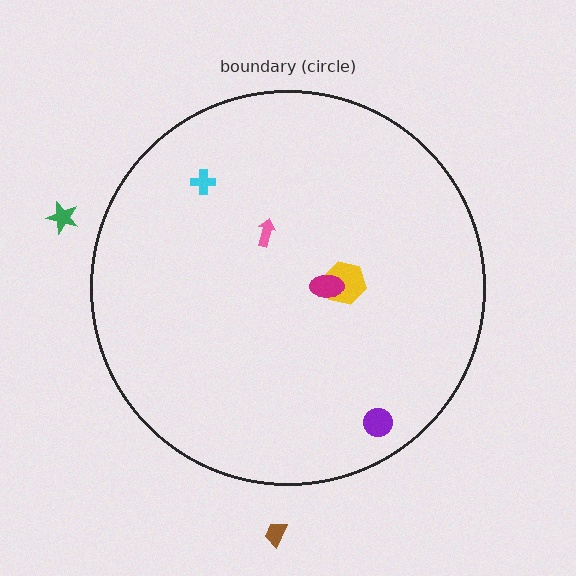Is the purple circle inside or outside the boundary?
Inside.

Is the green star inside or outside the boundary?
Outside.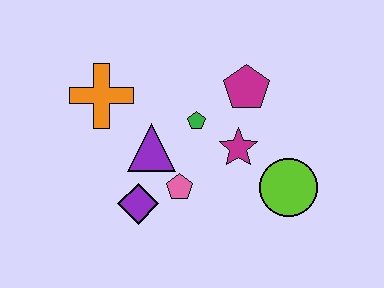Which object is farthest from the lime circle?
The orange cross is farthest from the lime circle.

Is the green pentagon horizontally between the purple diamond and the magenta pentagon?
Yes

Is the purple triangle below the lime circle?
No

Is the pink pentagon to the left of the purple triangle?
No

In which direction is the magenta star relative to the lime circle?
The magenta star is to the left of the lime circle.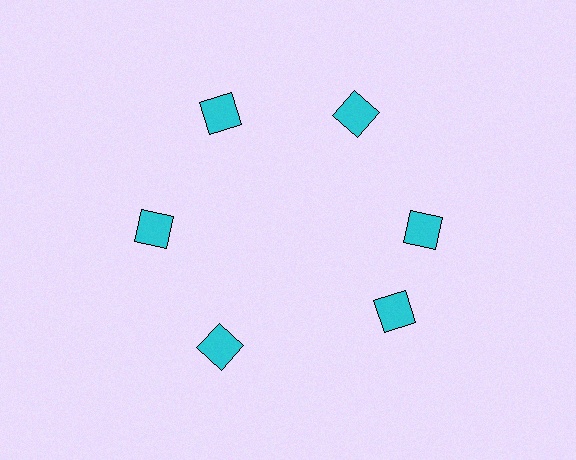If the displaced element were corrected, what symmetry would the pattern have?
It would have 6-fold rotational symmetry — the pattern would map onto itself every 60 degrees.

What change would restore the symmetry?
The symmetry would be restored by rotating it back into even spacing with its neighbors so that all 6 diamonds sit at equal angles and equal distance from the center.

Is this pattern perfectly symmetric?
No. The 6 cyan diamonds are arranged in a ring, but one element near the 5 o'clock position is rotated out of alignment along the ring, breaking the 6-fold rotational symmetry.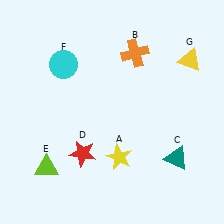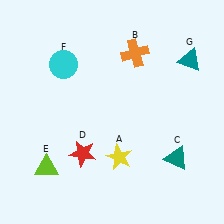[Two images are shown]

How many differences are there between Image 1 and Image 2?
There is 1 difference between the two images.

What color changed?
The triangle (G) changed from yellow in Image 1 to teal in Image 2.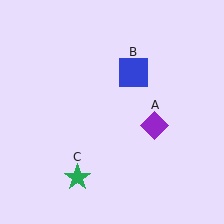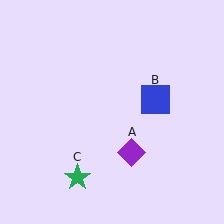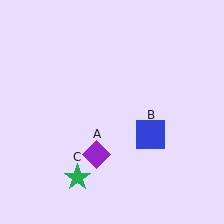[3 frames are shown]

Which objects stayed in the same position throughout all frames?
Green star (object C) remained stationary.